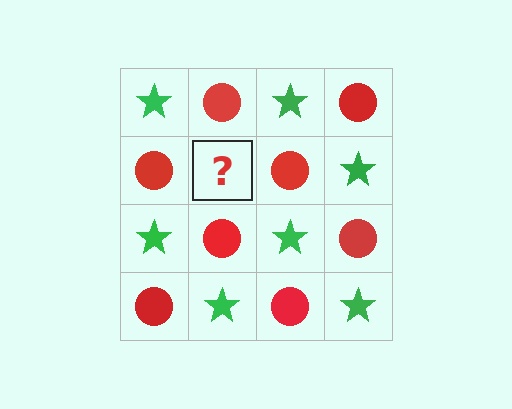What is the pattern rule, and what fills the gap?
The rule is that it alternates green star and red circle in a checkerboard pattern. The gap should be filled with a green star.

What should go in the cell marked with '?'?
The missing cell should contain a green star.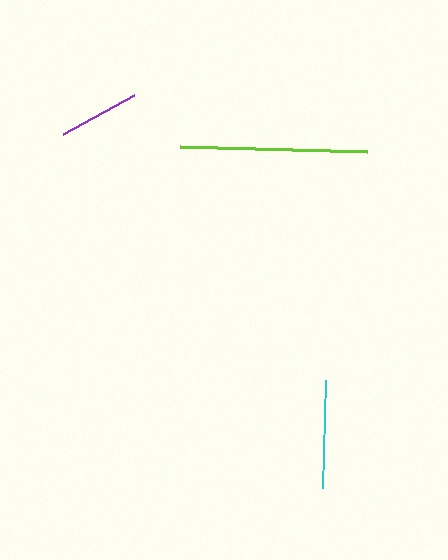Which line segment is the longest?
The lime line is the longest at approximately 187 pixels.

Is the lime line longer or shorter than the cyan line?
The lime line is longer than the cyan line.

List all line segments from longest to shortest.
From longest to shortest: lime, cyan, purple.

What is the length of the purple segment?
The purple segment is approximately 81 pixels long.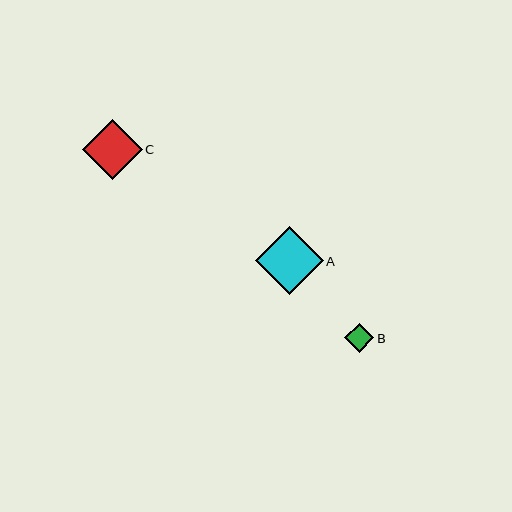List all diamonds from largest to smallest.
From largest to smallest: A, C, B.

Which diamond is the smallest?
Diamond B is the smallest with a size of approximately 29 pixels.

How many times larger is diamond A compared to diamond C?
Diamond A is approximately 1.1 times the size of diamond C.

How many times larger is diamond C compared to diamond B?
Diamond C is approximately 2.1 times the size of diamond B.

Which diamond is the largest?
Diamond A is the largest with a size of approximately 68 pixels.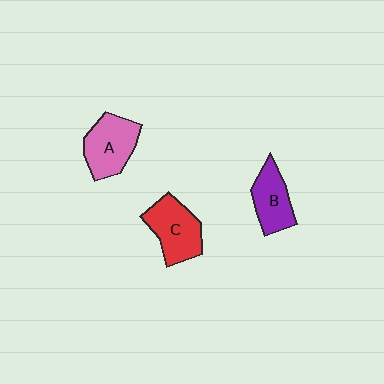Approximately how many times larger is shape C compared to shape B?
Approximately 1.3 times.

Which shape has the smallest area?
Shape B (purple).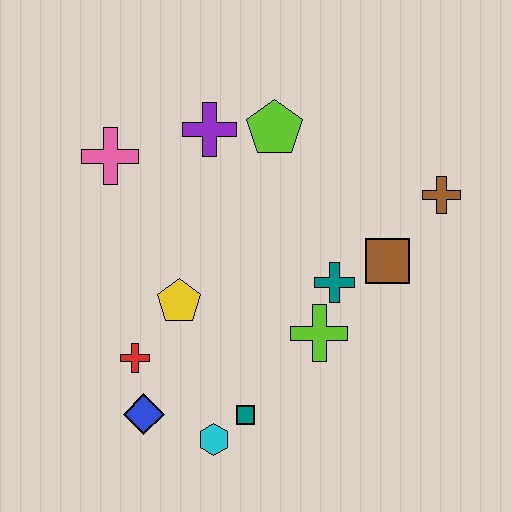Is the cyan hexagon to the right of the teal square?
No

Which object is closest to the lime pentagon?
The purple cross is closest to the lime pentagon.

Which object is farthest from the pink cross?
The brown cross is farthest from the pink cross.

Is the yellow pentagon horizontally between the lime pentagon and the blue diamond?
Yes